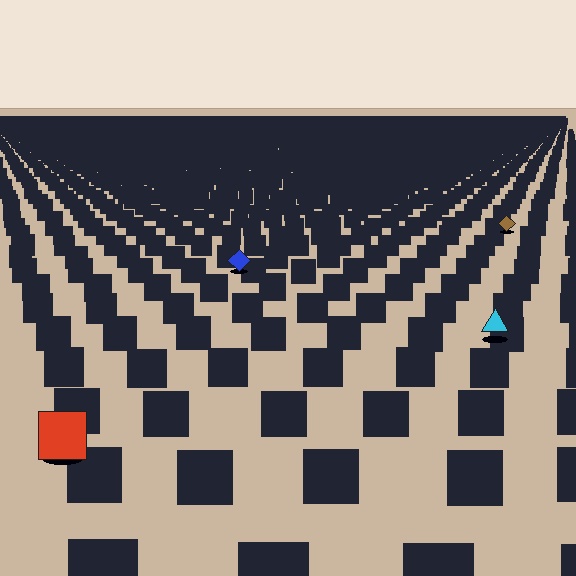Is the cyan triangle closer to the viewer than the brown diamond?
Yes. The cyan triangle is closer — you can tell from the texture gradient: the ground texture is coarser near it.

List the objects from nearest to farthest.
From nearest to farthest: the red square, the cyan triangle, the blue diamond, the brown diamond.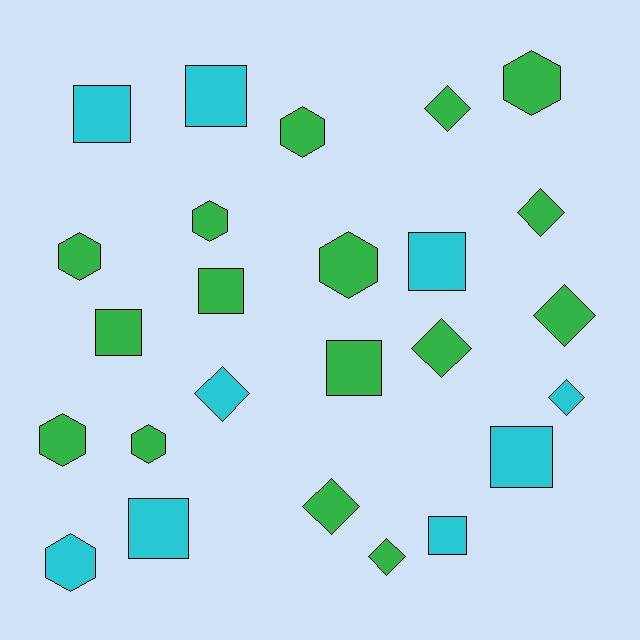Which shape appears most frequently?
Square, with 9 objects.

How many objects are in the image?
There are 25 objects.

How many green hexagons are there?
There are 7 green hexagons.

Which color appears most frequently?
Green, with 16 objects.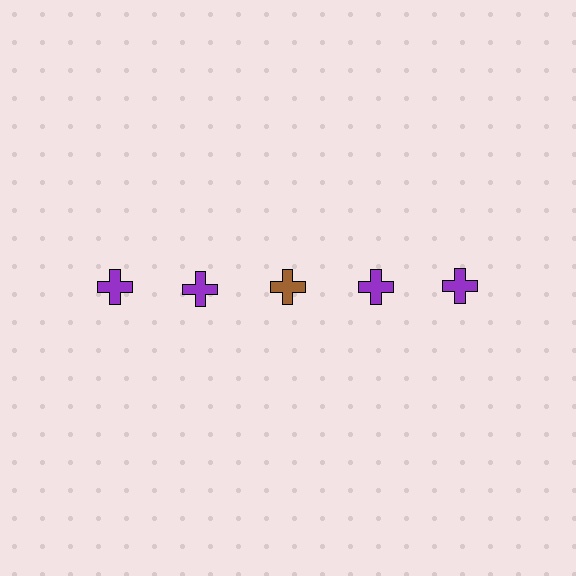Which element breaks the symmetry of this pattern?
The brown cross in the top row, center column breaks the symmetry. All other shapes are purple crosses.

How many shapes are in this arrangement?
There are 5 shapes arranged in a grid pattern.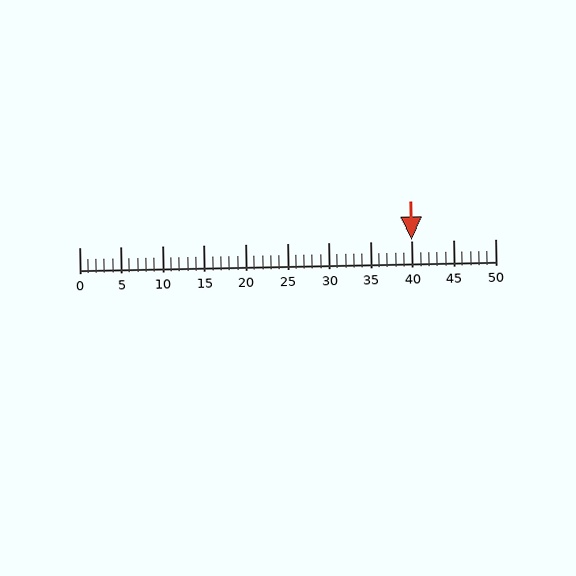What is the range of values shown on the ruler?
The ruler shows values from 0 to 50.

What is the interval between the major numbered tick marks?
The major tick marks are spaced 5 units apart.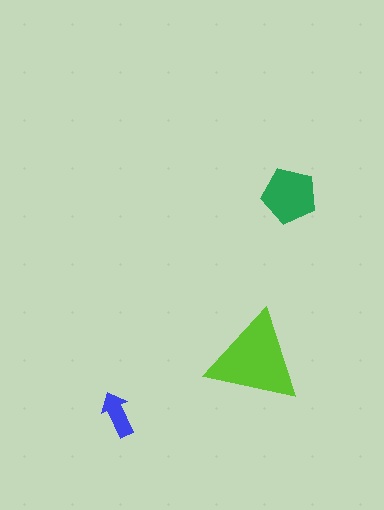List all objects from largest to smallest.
The lime triangle, the green pentagon, the blue arrow.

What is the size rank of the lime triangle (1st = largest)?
1st.